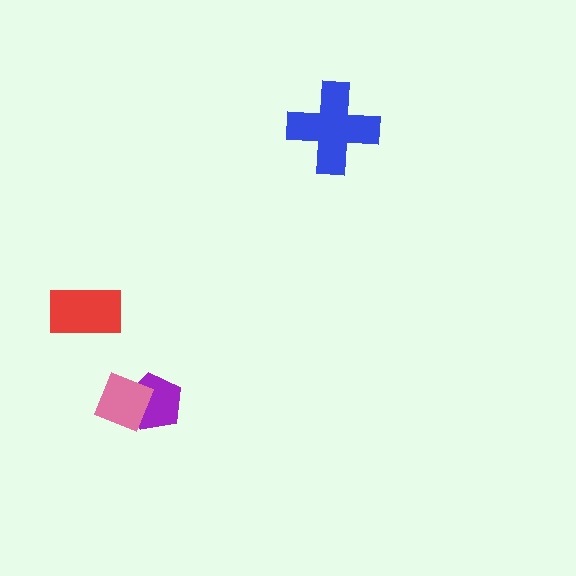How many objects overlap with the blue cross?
0 objects overlap with the blue cross.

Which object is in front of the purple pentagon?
The pink diamond is in front of the purple pentagon.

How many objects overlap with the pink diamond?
1 object overlaps with the pink diamond.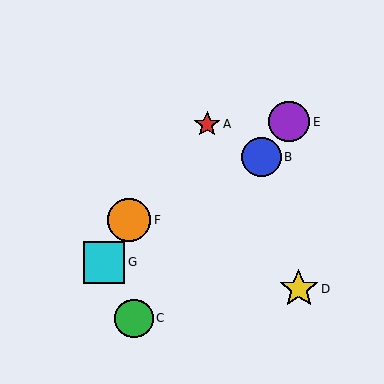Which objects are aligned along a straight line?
Objects B, C, E are aligned along a straight line.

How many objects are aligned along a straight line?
3 objects (B, C, E) are aligned along a straight line.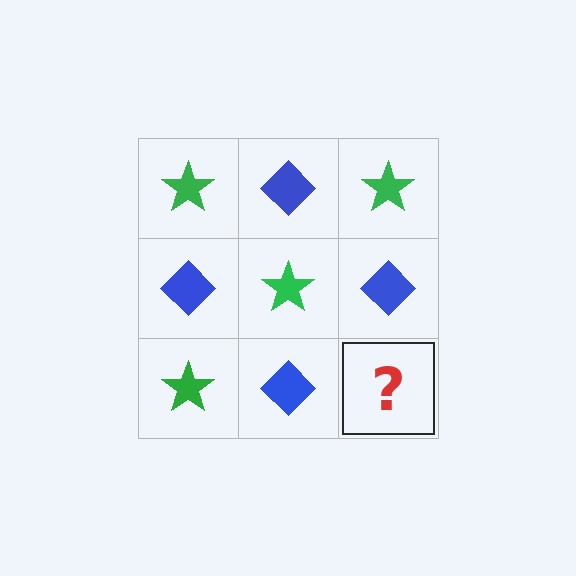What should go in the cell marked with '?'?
The missing cell should contain a green star.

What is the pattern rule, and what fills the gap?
The rule is that it alternates green star and blue diamond in a checkerboard pattern. The gap should be filled with a green star.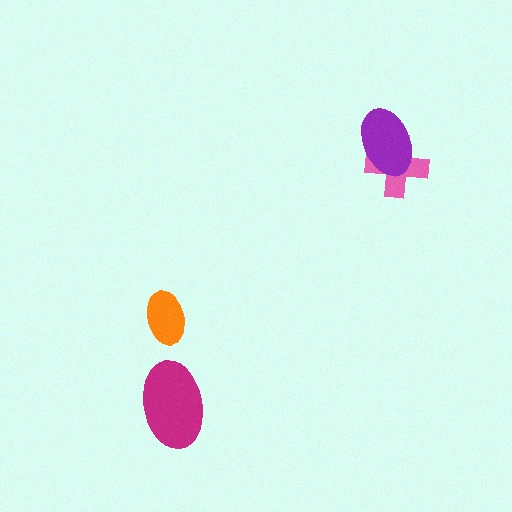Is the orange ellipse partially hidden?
No, no other shape covers it.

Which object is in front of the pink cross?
The purple ellipse is in front of the pink cross.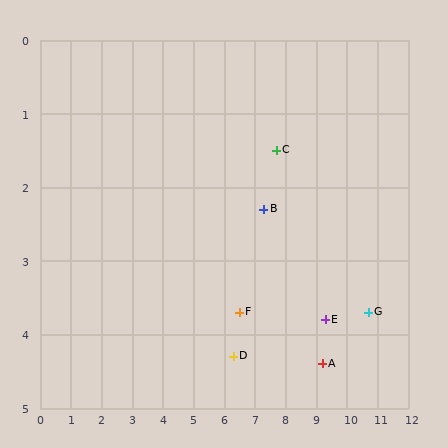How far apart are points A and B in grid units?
Points A and B are about 2.8 grid units apart.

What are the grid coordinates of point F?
Point F is at approximately (6.5, 3.7).